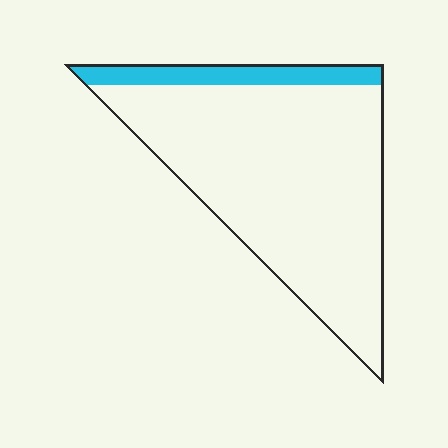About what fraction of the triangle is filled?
About one eighth (1/8).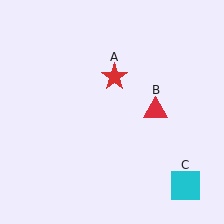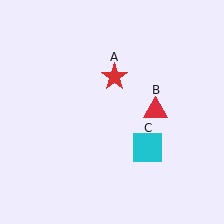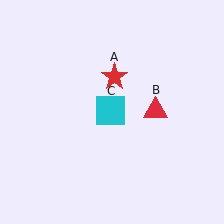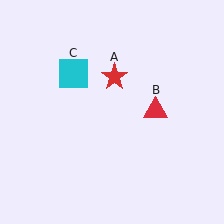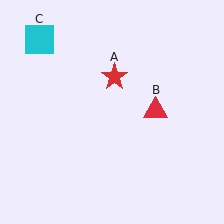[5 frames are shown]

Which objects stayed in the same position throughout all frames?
Red star (object A) and red triangle (object B) remained stationary.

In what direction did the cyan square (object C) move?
The cyan square (object C) moved up and to the left.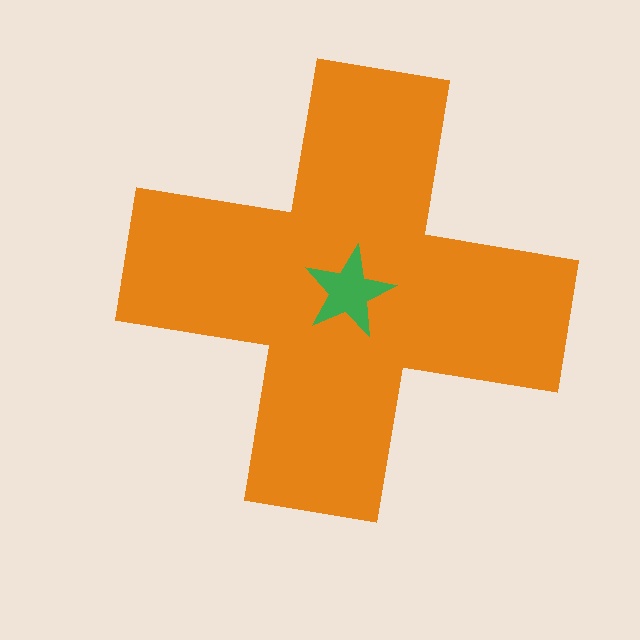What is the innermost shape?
The green star.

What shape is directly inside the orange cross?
The green star.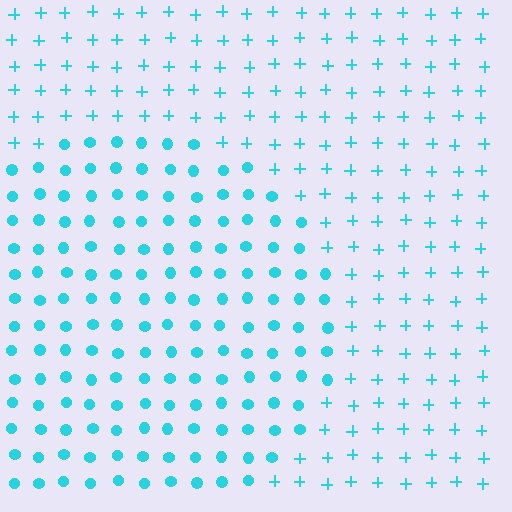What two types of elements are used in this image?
The image uses circles inside the circle region and plus signs outside it.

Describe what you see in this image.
The image is filled with small cyan elements arranged in a uniform grid. A circle-shaped region contains circles, while the surrounding area contains plus signs. The boundary is defined purely by the change in element shape.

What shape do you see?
I see a circle.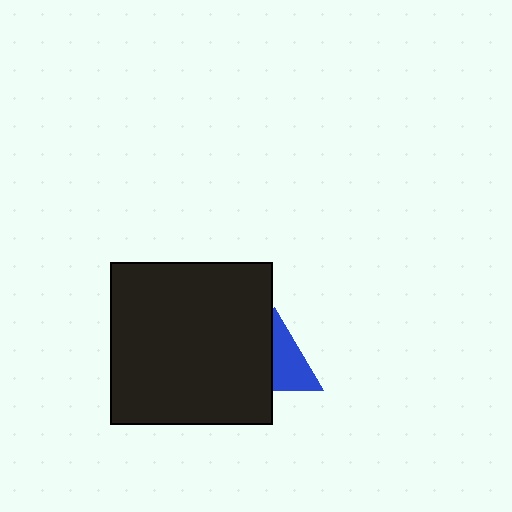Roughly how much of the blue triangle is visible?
About half of it is visible (roughly 52%).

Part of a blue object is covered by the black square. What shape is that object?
It is a triangle.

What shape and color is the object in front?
The object in front is a black square.